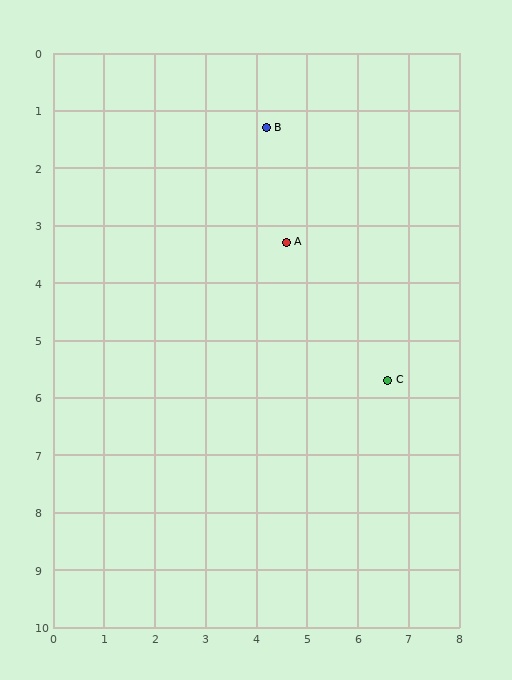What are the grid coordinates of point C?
Point C is at approximately (6.6, 5.7).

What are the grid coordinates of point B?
Point B is at approximately (4.2, 1.3).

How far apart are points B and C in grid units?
Points B and C are about 5.0 grid units apart.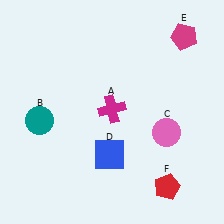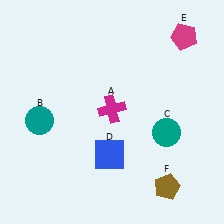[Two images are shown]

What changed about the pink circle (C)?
In Image 1, C is pink. In Image 2, it changed to teal.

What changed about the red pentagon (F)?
In Image 1, F is red. In Image 2, it changed to brown.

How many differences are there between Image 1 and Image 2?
There are 2 differences between the two images.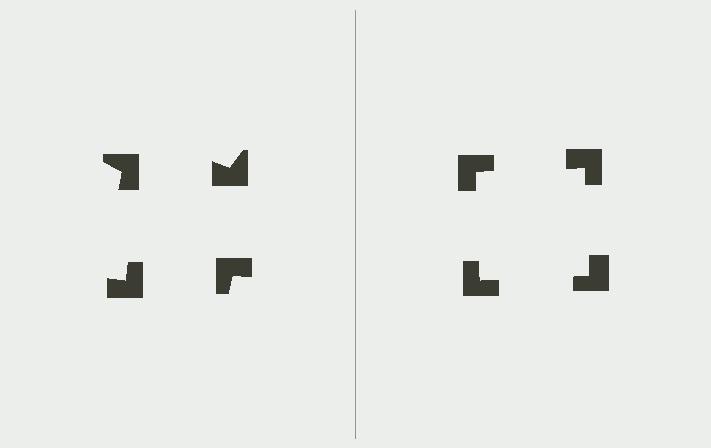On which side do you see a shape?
An illusory square appears on the right side. On the left side the wedge cuts are rotated, so no coherent shape forms.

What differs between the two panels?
The notched squares are positioned identically on both sides; only the wedge orientations differ. On the right they align to a square; on the left they are misaligned.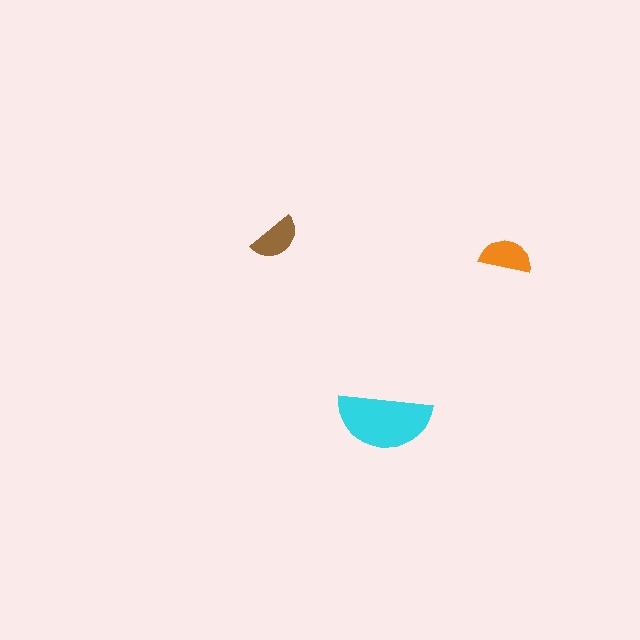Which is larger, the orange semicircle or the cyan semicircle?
The cyan one.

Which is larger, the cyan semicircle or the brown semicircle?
The cyan one.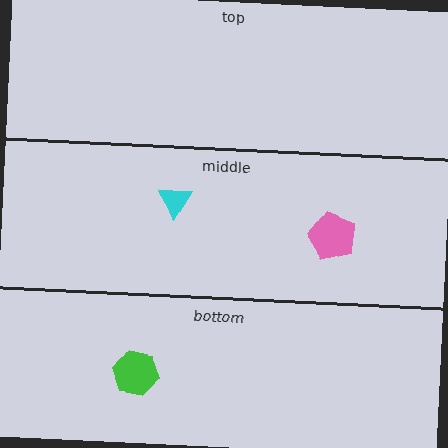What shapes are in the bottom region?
The green hexagon.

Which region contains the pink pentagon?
The middle region.